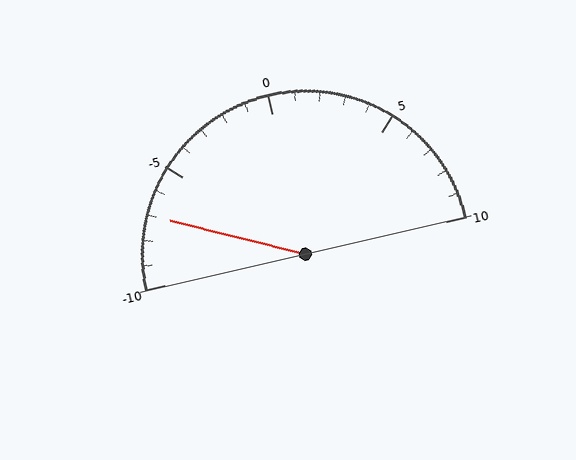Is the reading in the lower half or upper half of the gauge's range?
The reading is in the lower half of the range (-10 to 10).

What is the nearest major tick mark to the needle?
The nearest major tick mark is -5.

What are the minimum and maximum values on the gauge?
The gauge ranges from -10 to 10.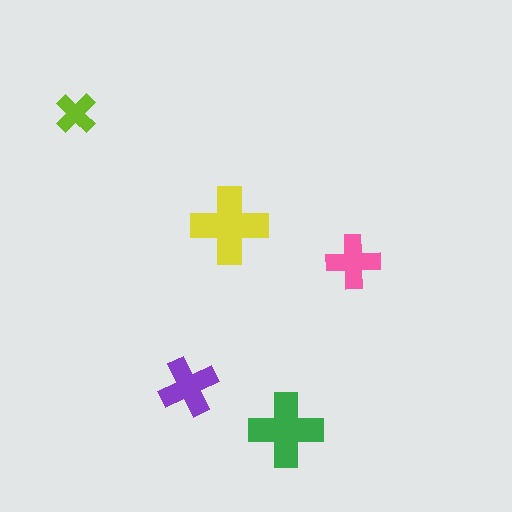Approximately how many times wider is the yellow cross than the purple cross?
About 1.5 times wider.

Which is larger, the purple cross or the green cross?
The green one.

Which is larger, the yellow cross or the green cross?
The yellow one.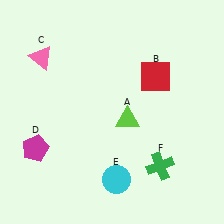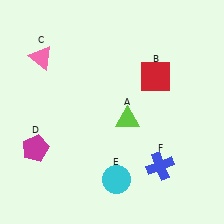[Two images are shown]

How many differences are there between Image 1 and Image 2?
There is 1 difference between the two images.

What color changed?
The cross (F) changed from green in Image 1 to blue in Image 2.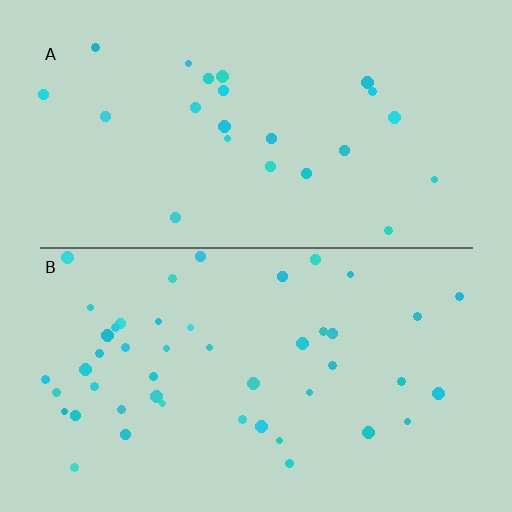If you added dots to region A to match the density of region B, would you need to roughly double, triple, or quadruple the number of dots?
Approximately double.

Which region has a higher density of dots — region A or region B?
B (the bottom).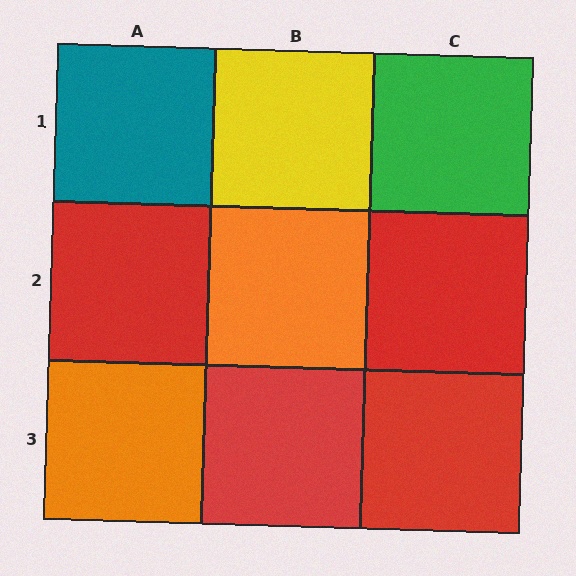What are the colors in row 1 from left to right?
Teal, yellow, green.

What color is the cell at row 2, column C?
Red.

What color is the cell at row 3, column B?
Red.